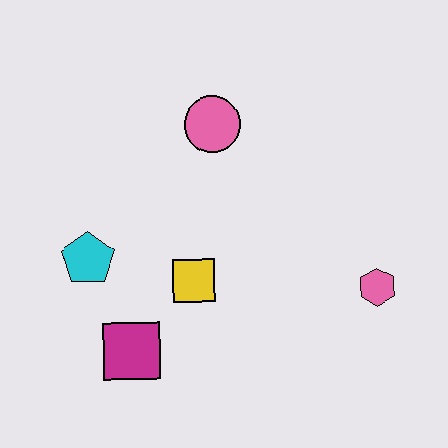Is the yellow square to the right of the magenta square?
Yes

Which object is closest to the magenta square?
The yellow square is closest to the magenta square.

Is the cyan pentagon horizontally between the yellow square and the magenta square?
No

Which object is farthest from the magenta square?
The pink hexagon is farthest from the magenta square.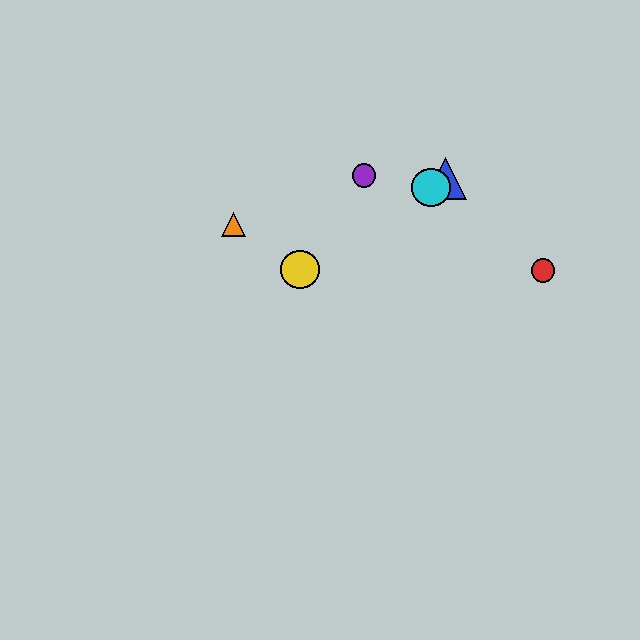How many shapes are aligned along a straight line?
4 shapes (the blue triangle, the green circle, the yellow circle, the cyan circle) are aligned along a straight line.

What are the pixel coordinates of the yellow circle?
The yellow circle is at (300, 270).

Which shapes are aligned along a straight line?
The blue triangle, the green circle, the yellow circle, the cyan circle are aligned along a straight line.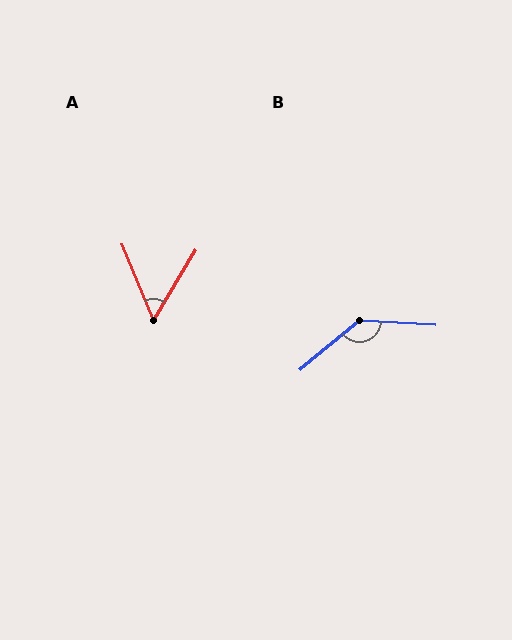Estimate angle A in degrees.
Approximately 54 degrees.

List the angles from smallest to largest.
A (54°), B (137°).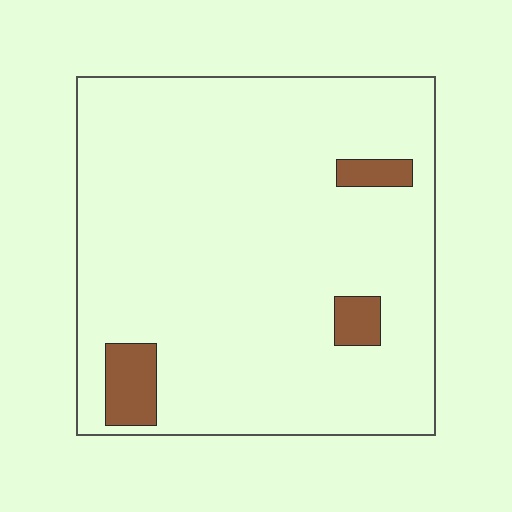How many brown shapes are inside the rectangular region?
3.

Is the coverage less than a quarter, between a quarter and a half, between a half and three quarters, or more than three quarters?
Less than a quarter.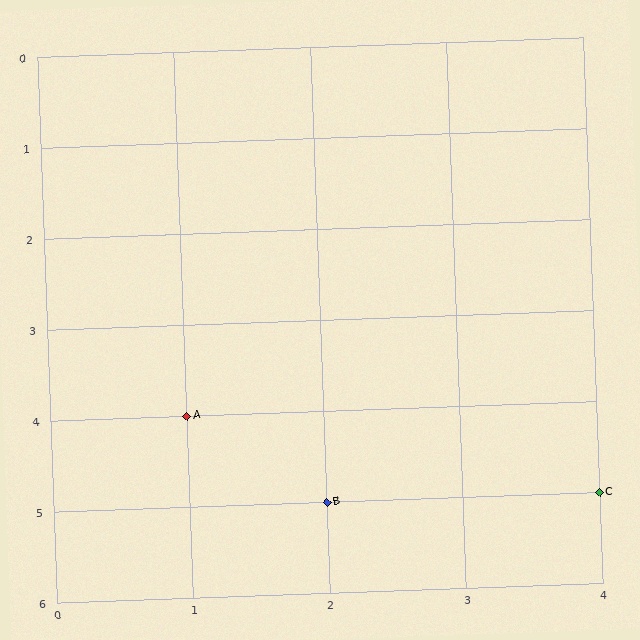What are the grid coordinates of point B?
Point B is at grid coordinates (2, 5).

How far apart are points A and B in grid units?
Points A and B are 1 column and 1 row apart (about 1.4 grid units diagonally).